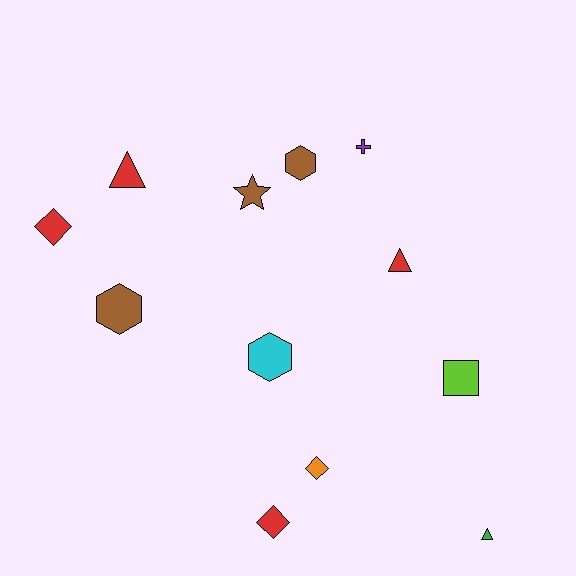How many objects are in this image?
There are 12 objects.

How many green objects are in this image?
There is 1 green object.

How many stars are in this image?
There is 1 star.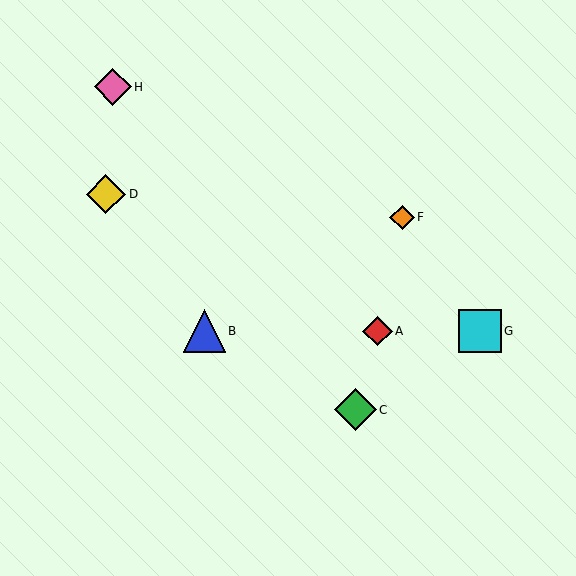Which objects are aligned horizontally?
Objects A, B, E, G are aligned horizontally.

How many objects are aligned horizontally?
4 objects (A, B, E, G) are aligned horizontally.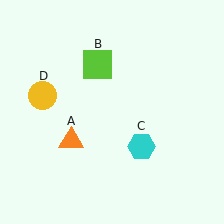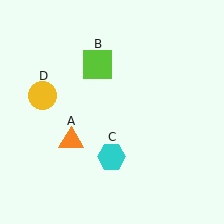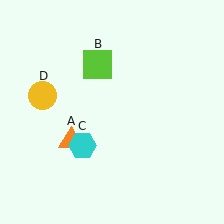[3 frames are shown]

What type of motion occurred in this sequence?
The cyan hexagon (object C) rotated clockwise around the center of the scene.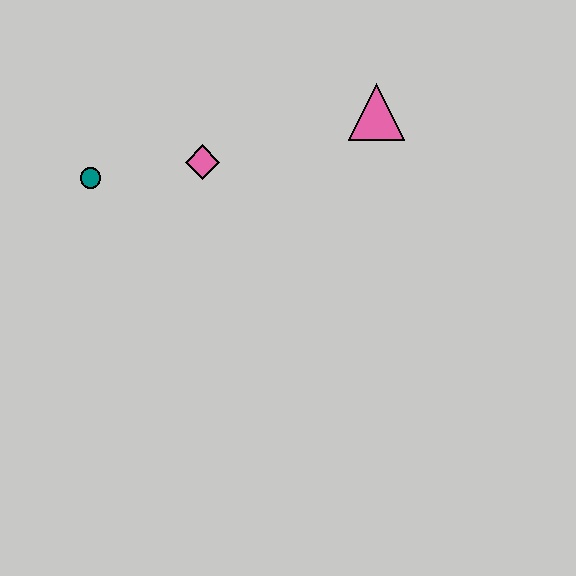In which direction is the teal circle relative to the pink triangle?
The teal circle is to the left of the pink triangle.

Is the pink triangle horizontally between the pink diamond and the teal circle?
No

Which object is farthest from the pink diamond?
The pink triangle is farthest from the pink diamond.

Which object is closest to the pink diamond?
The teal circle is closest to the pink diamond.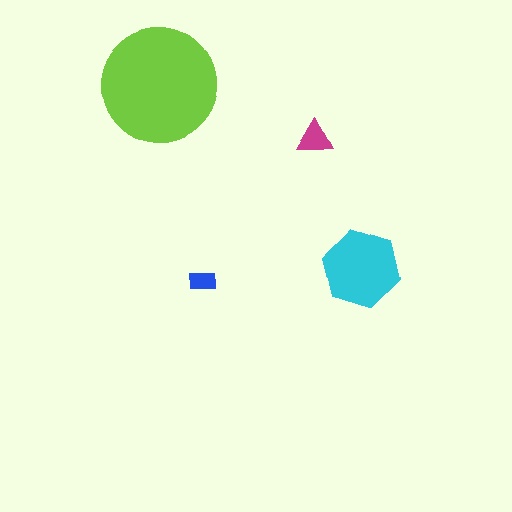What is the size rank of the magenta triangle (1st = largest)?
3rd.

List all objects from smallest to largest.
The blue rectangle, the magenta triangle, the cyan hexagon, the lime circle.